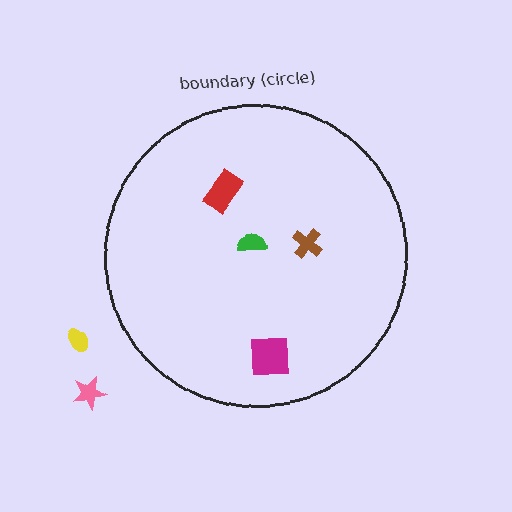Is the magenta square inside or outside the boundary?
Inside.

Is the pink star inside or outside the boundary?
Outside.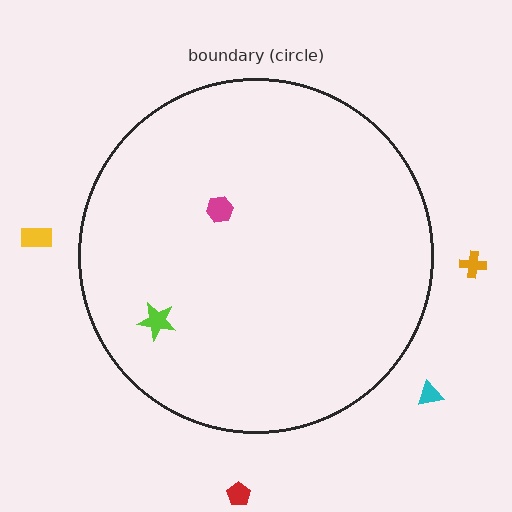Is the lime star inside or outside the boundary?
Inside.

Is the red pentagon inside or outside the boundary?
Outside.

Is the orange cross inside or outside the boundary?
Outside.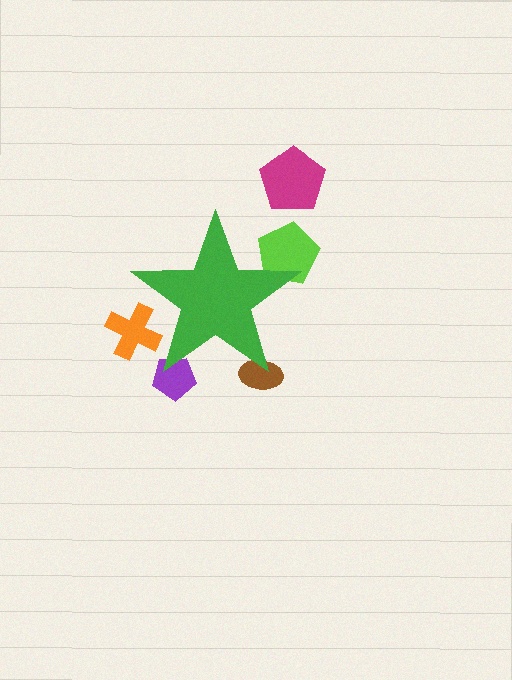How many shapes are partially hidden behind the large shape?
4 shapes are partially hidden.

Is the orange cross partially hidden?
Yes, the orange cross is partially hidden behind the green star.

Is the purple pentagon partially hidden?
Yes, the purple pentagon is partially hidden behind the green star.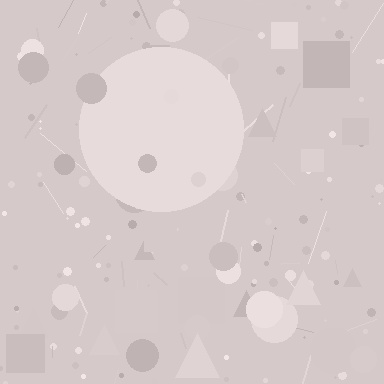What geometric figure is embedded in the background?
A circle is embedded in the background.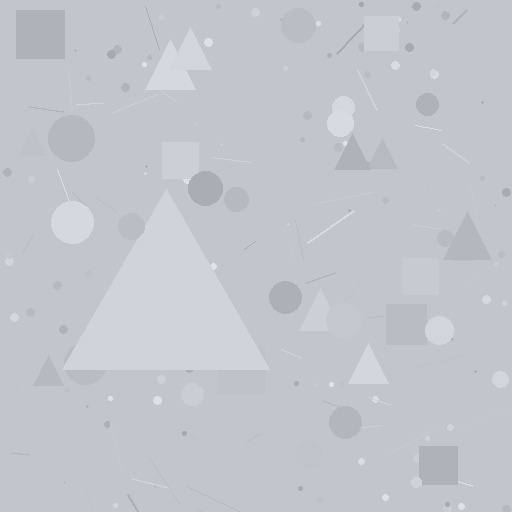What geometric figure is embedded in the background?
A triangle is embedded in the background.